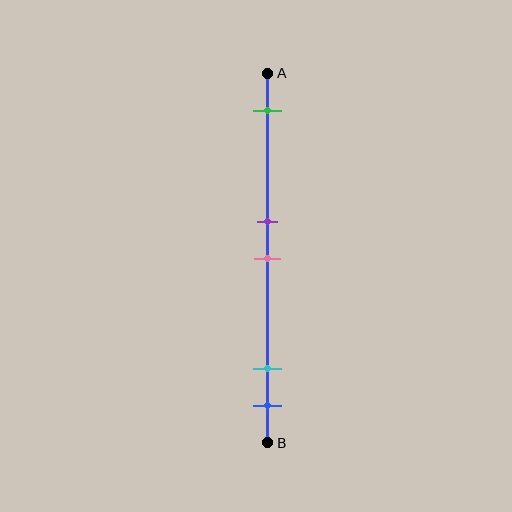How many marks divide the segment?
There are 5 marks dividing the segment.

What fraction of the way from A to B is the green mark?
The green mark is approximately 10% (0.1) of the way from A to B.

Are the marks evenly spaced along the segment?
No, the marks are not evenly spaced.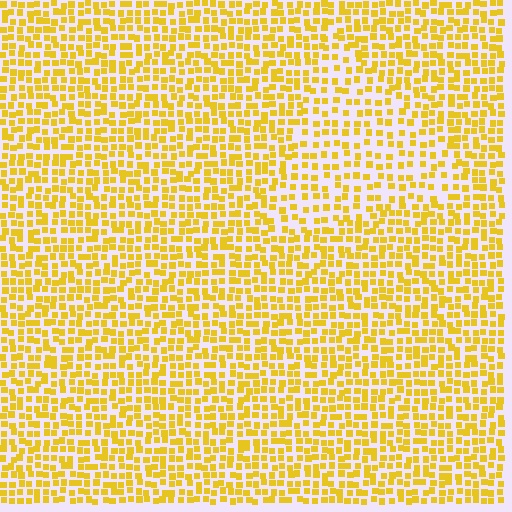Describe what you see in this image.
The image contains small yellow elements arranged at two different densities. A triangle-shaped region is visible where the elements are less densely packed than the surrounding area.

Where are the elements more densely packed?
The elements are more densely packed outside the triangle boundary.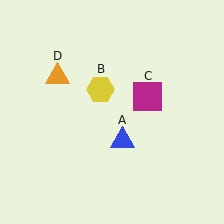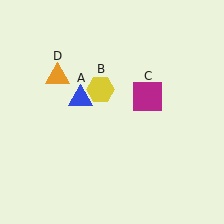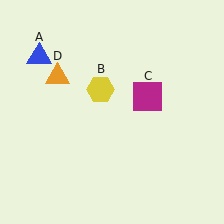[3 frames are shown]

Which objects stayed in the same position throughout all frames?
Yellow hexagon (object B) and magenta square (object C) and orange triangle (object D) remained stationary.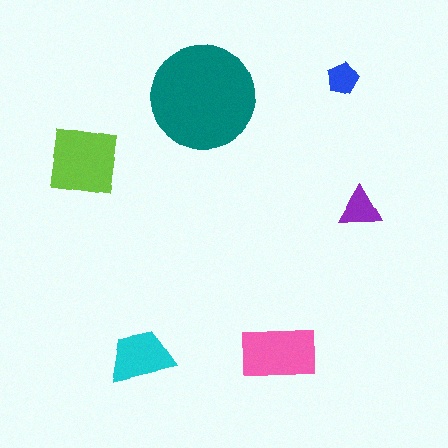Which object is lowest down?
The pink rectangle is bottommost.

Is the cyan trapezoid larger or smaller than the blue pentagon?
Larger.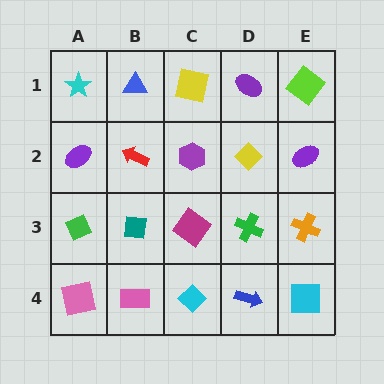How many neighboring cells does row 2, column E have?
3.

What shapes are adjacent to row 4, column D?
A green cross (row 3, column D), a cyan diamond (row 4, column C), a cyan square (row 4, column E).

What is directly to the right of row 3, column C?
A green cross.